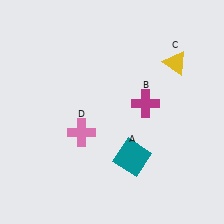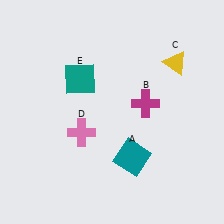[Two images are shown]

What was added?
A teal square (E) was added in Image 2.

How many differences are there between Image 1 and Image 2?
There is 1 difference between the two images.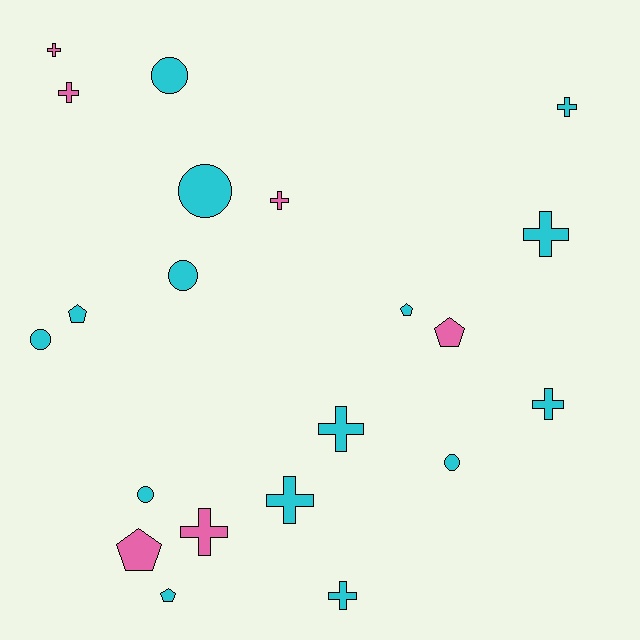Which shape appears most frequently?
Cross, with 10 objects.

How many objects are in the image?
There are 21 objects.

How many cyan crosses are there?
There are 6 cyan crosses.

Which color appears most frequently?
Cyan, with 15 objects.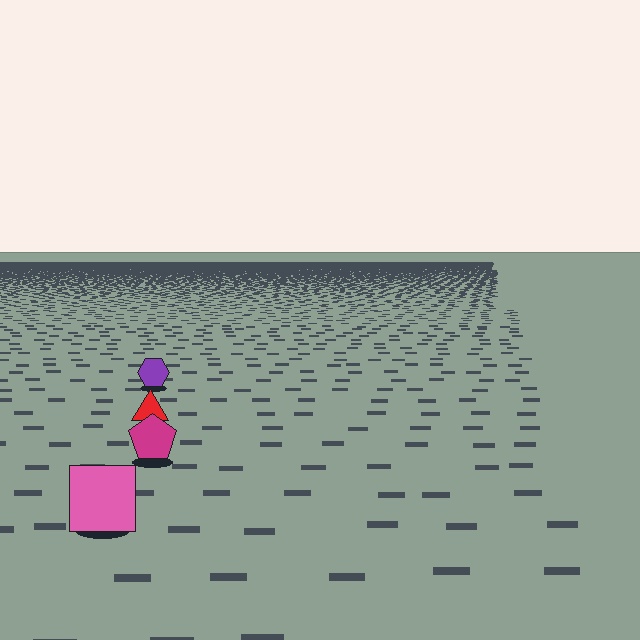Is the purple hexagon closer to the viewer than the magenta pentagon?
No. The magenta pentagon is closer — you can tell from the texture gradient: the ground texture is coarser near it.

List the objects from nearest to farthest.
From nearest to farthest: the pink square, the magenta pentagon, the red triangle, the purple hexagon.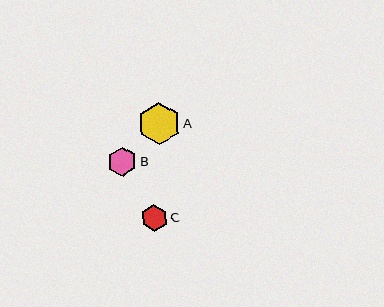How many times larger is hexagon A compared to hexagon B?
Hexagon A is approximately 1.4 times the size of hexagon B.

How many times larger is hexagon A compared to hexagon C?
Hexagon A is approximately 1.6 times the size of hexagon C.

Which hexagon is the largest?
Hexagon A is the largest with a size of approximately 42 pixels.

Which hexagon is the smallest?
Hexagon C is the smallest with a size of approximately 27 pixels.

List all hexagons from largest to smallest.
From largest to smallest: A, B, C.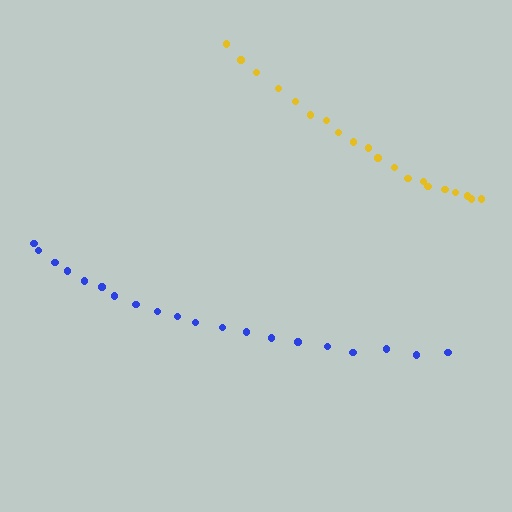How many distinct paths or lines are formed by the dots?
There are 2 distinct paths.